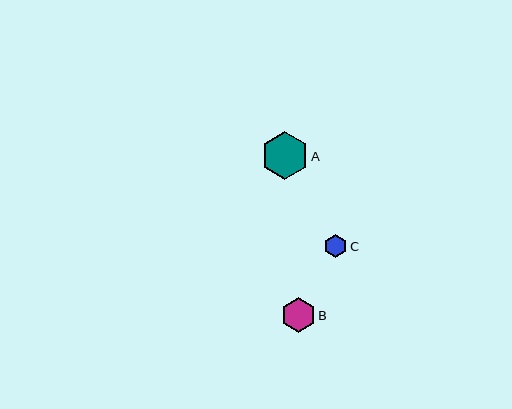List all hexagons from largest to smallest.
From largest to smallest: A, B, C.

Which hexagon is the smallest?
Hexagon C is the smallest with a size of approximately 23 pixels.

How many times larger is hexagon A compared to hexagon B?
Hexagon A is approximately 1.4 times the size of hexagon B.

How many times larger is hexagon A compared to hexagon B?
Hexagon A is approximately 1.4 times the size of hexagon B.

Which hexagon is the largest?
Hexagon A is the largest with a size of approximately 48 pixels.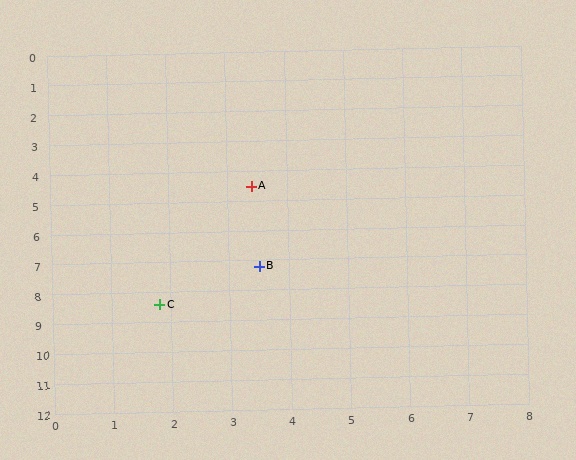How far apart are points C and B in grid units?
Points C and B are about 2.1 grid units apart.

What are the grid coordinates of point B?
Point B is at approximately (3.5, 7.2).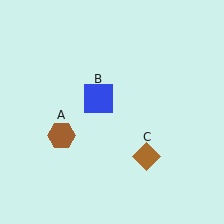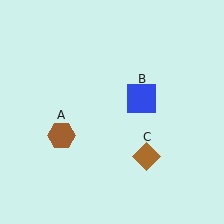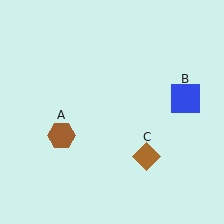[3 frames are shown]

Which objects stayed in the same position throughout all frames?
Brown hexagon (object A) and brown diamond (object C) remained stationary.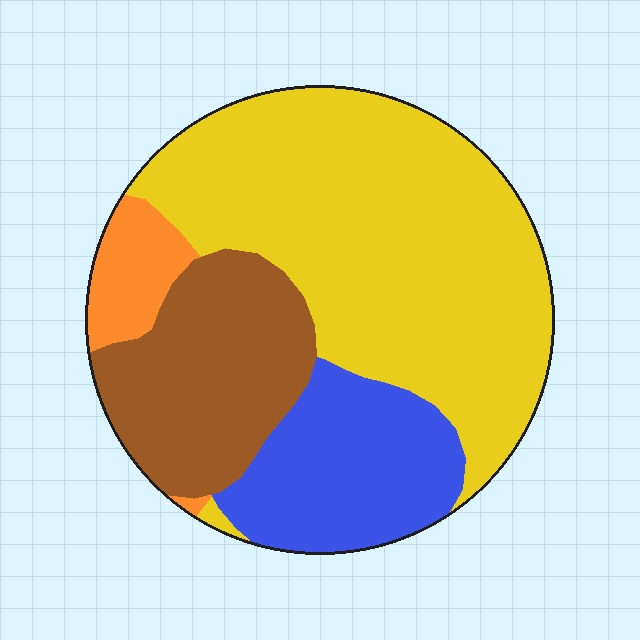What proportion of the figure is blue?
Blue takes up between a sixth and a third of the figure.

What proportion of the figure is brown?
Brown covers around 20% of the figure.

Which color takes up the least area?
Orange, at roughly 5%.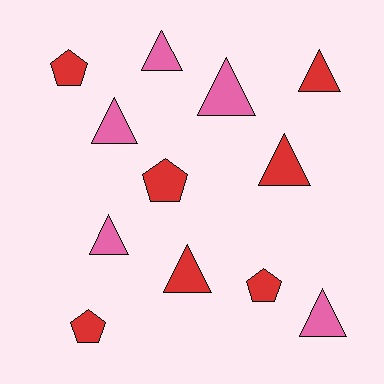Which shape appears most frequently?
Triangle, with 8 objects.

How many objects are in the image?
There are 12 objects.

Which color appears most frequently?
Red, with 7 objects.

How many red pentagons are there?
There are 4 red pentagons.